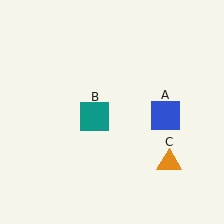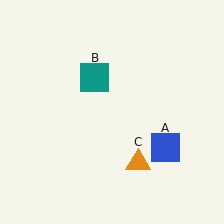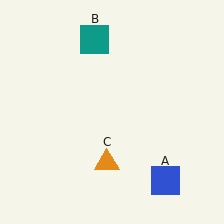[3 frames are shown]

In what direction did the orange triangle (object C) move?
The orange triangle (object C) moved left.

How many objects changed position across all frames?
3 objects changed position: blue square (object A), teal square (object B), orange triangle (object C).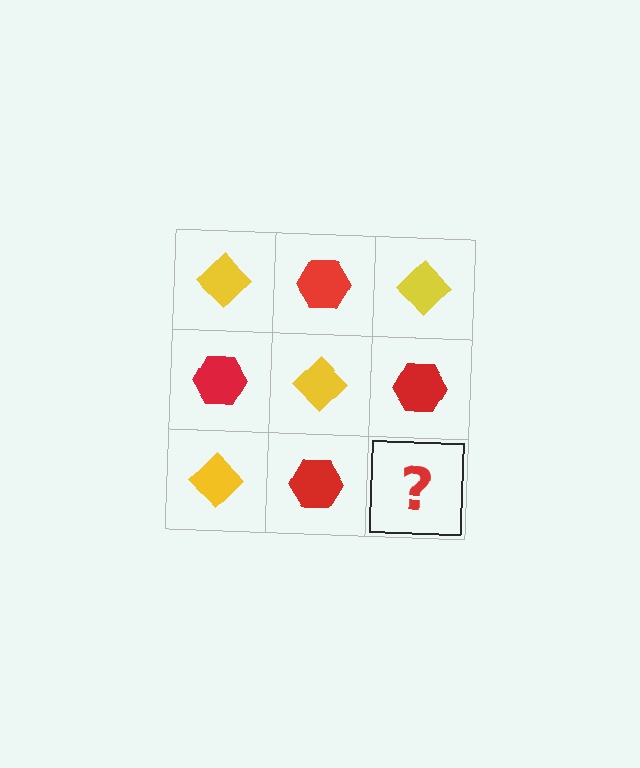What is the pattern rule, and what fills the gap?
The rule is that it alternates yellow diamond and red hexagon in a checkerboard pattern. The gap should be filled with a yellow diamond.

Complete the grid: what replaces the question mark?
The question mark should be replaced with a yellow diamond.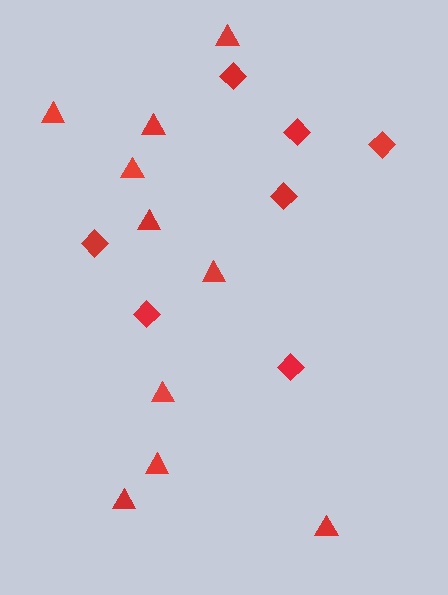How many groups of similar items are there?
There are 2 groups: one group of triangles (10) and one group of diamonds (7).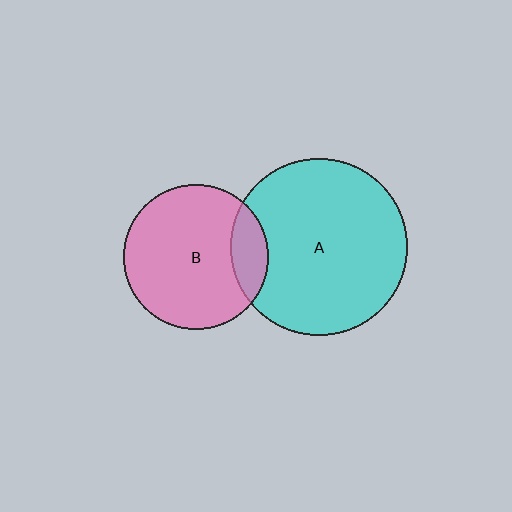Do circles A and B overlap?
Yes.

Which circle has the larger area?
Circle A (cyan).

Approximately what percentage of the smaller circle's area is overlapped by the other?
Approximately 15%.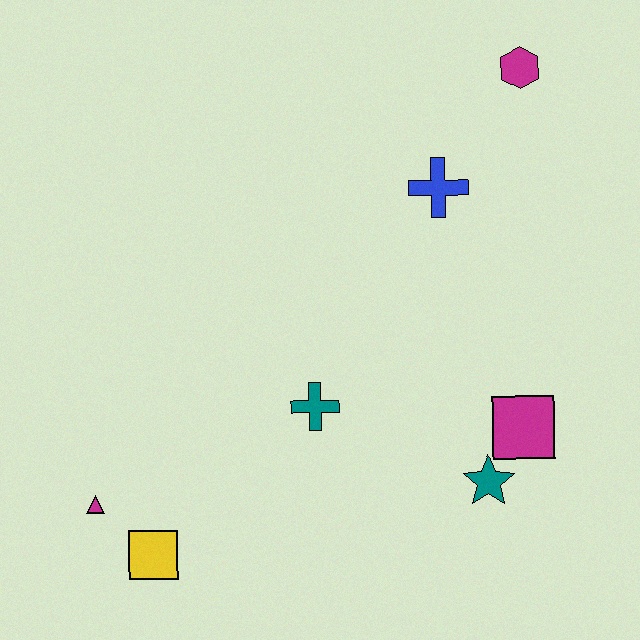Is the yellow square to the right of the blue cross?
No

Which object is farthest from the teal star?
The magenta hexagon is farthest from the teal star.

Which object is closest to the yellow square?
The magenta triangle is closest to the yellow square.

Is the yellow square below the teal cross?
Yes